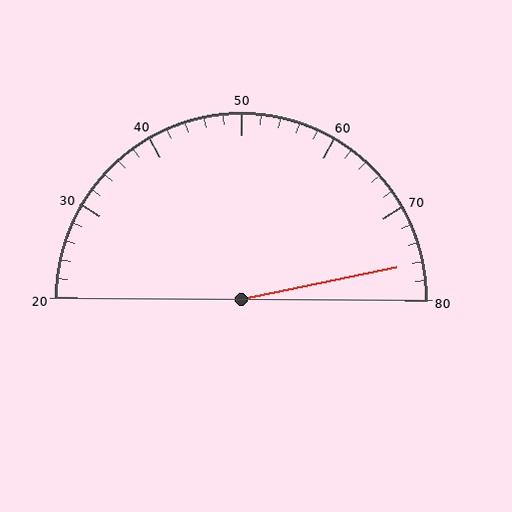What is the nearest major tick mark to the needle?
The nearest major tick mark is 80.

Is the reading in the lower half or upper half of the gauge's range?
The reading is in the upper half of the range (20 to 80).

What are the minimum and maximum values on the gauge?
The gauge ranges from 20 to 80.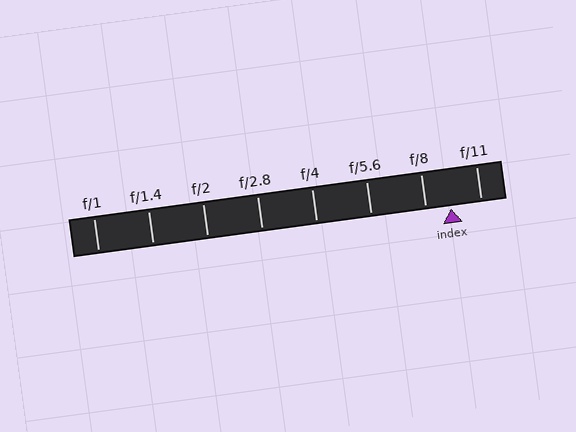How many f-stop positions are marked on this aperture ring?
There are 8 f-stop positions marked.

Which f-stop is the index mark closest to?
The index mark is closest to f/8.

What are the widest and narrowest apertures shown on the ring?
The widest aperture shown is f/1 and the narrowest is f/11.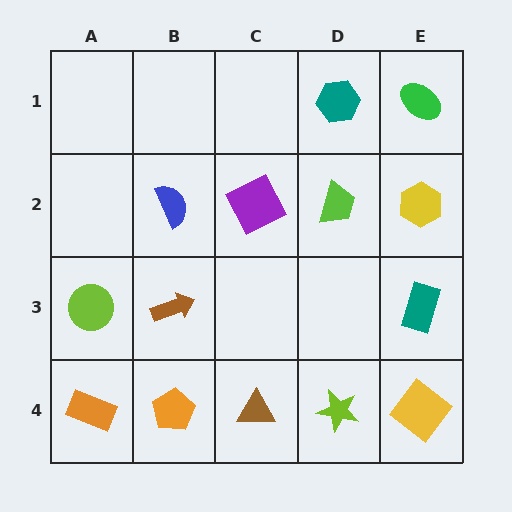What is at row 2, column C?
A purple square.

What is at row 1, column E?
A green ellipse.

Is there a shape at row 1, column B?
No, that cell is empty.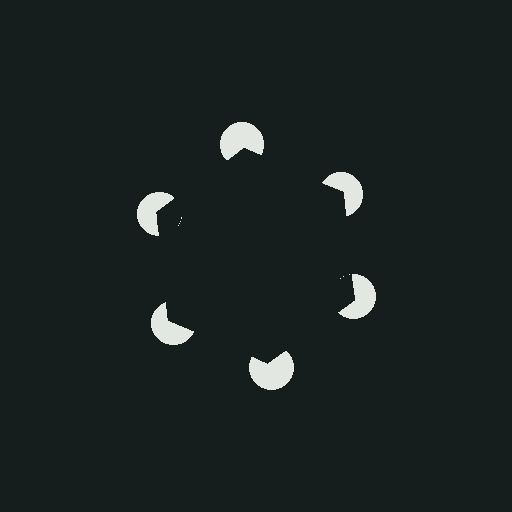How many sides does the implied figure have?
6 sides.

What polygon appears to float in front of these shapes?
An illusory hexagon — its edges are inferred from the aligned wedge cuts in the pac-man discs, not physically drawn.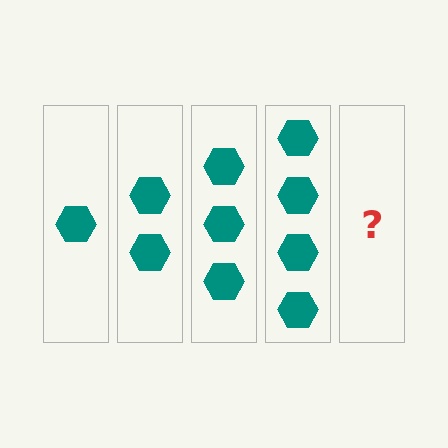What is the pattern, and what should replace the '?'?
The pattern is that each step adds one more hexagon. The '?' should be 5 hexagons.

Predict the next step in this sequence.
The next step is 5 hexagons.